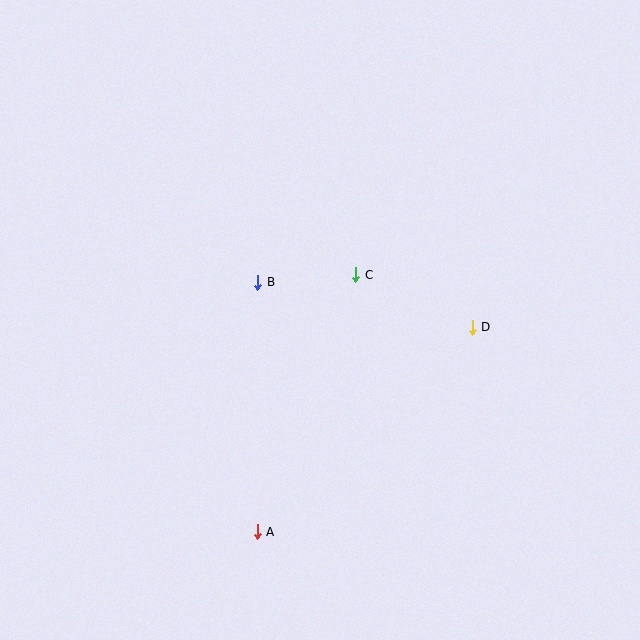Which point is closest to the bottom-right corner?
Point D is closest to the bottom-right corner.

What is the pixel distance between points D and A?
The distance between D and A is 297 pixels.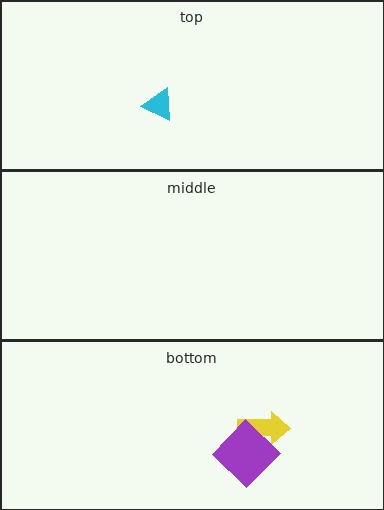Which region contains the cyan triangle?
The top region.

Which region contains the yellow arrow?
The bottom region.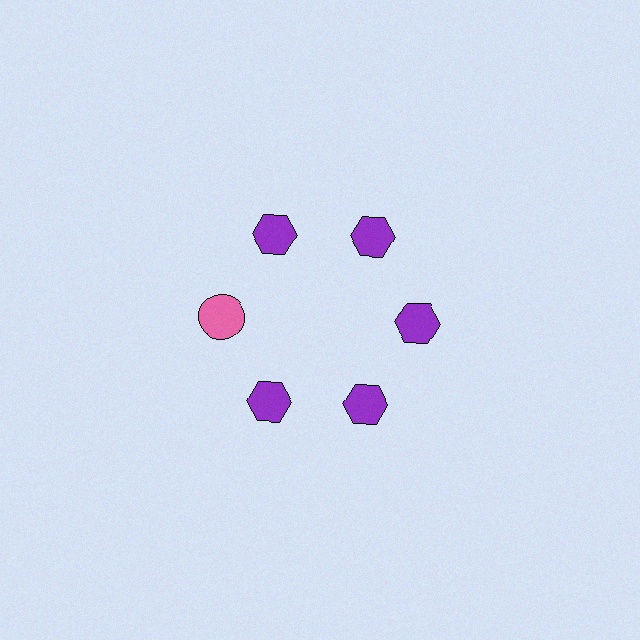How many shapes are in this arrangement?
There are 6 shapes arranged in a ring pattern.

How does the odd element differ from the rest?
It differs in both color (pink instead of purple) and shape (circle instead of hexagon).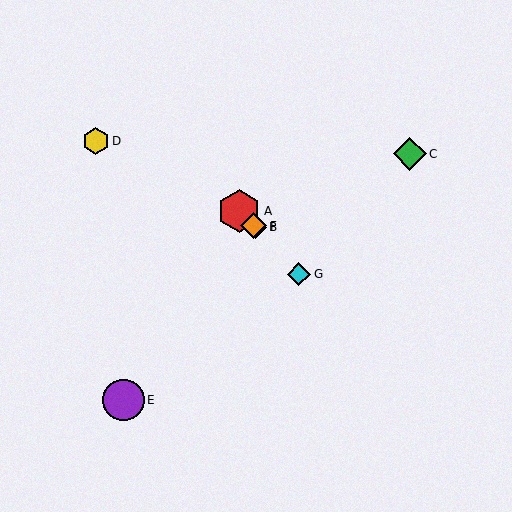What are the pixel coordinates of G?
Object G is at (299, 274).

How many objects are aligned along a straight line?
4 objects (A, B, F, G) are aligned along a straight line.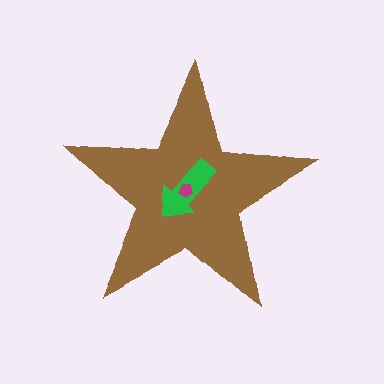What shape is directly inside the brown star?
The green arrow.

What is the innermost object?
The magenta pentagon.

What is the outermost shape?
The brown star.